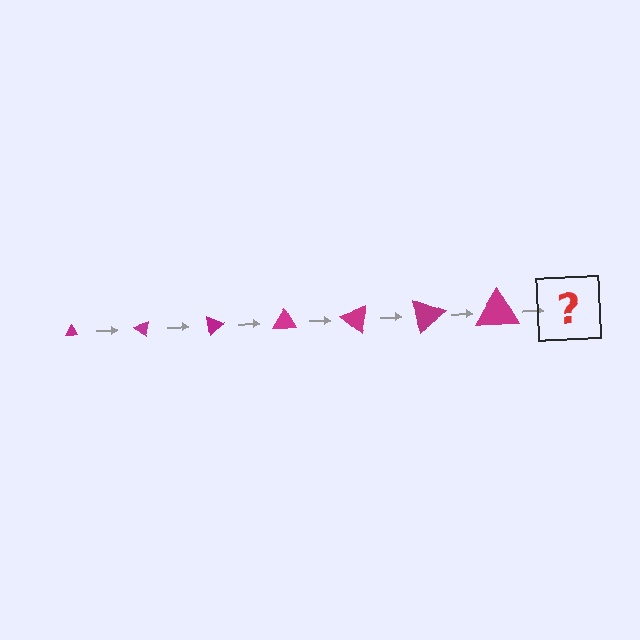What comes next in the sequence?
The next element should be a triangle, larger than the previous one and rotated 280 degrees from the start.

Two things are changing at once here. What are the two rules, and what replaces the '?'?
The two rules are that the triangle grows larger each step and it rotates 40 degrees each step. The '?' should be a triangle, larger than the previous one and rotated 280 degrees from the start.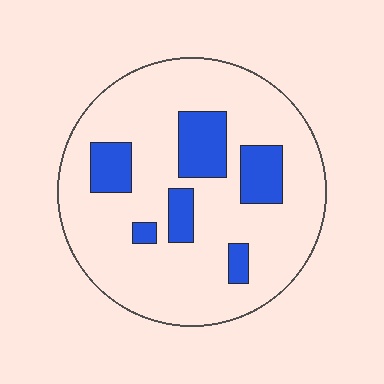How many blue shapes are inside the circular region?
6.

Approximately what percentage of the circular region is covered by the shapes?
Approximately 20%.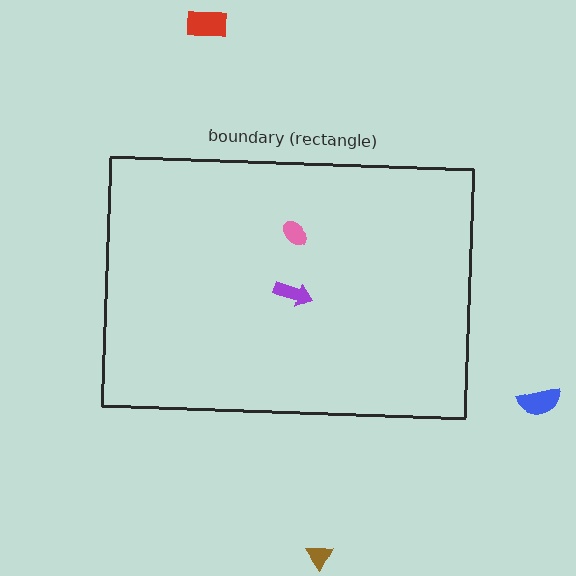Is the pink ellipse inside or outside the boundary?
Inside.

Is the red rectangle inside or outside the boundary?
Outside.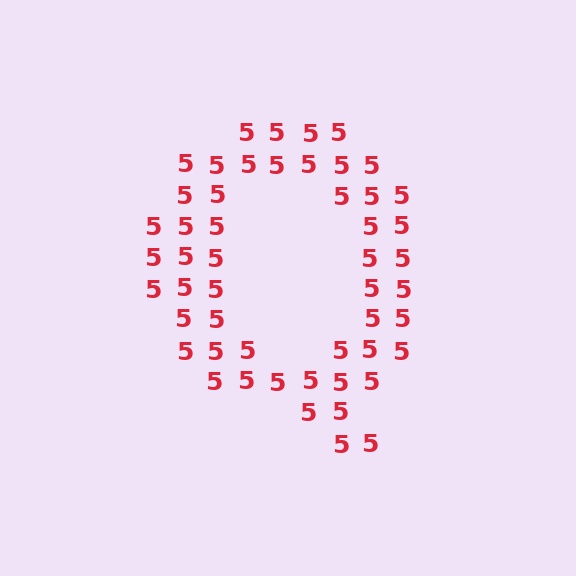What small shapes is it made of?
It is made of small digit 5's.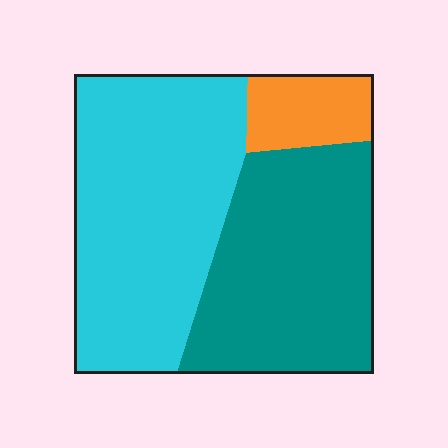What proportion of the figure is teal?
Teal takes up about two fifths (2/5) of the figure.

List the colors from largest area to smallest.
From largest to smallest: cyan, teal, orange.